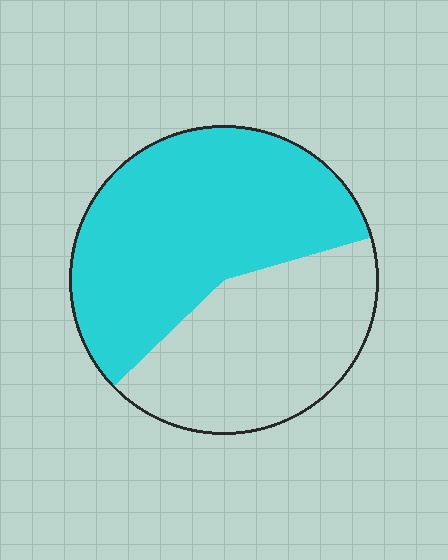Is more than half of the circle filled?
Yes.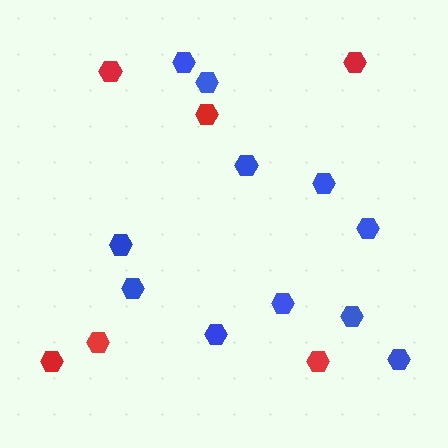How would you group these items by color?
There are 2 groups: one group of blue hexagons (11) and one group of red hexagons (6).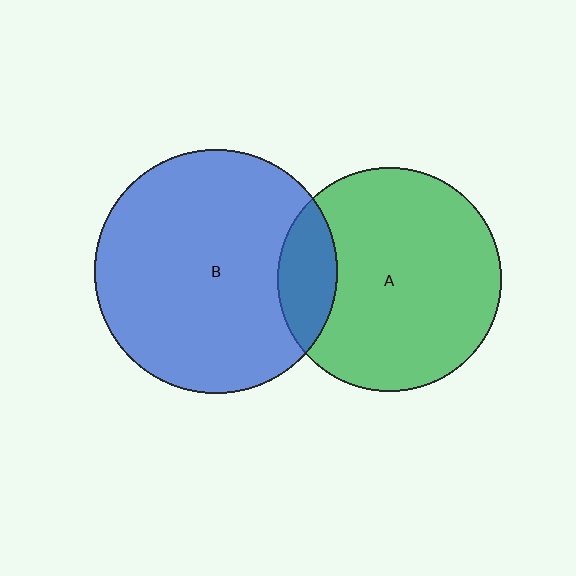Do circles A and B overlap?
Yes.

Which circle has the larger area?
Circle B (blue).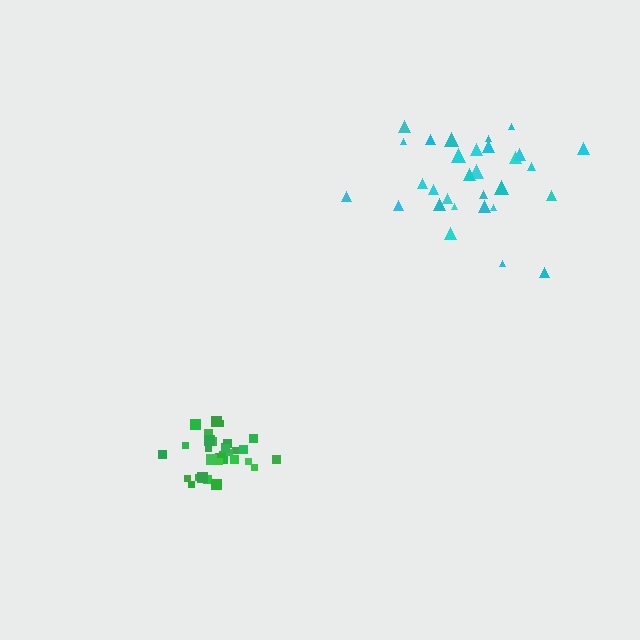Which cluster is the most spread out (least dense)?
Cyan.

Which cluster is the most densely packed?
Green.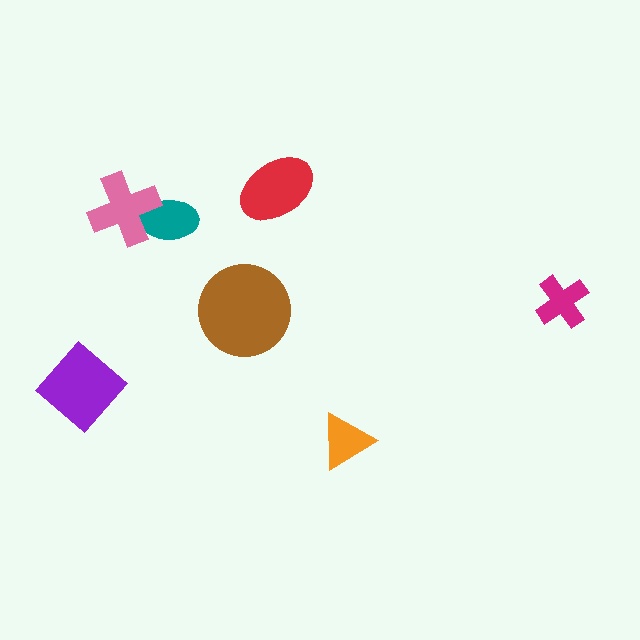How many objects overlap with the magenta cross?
0 objects overlap with the magenta cross.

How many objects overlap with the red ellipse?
0 objects overlap with the red ellipse.